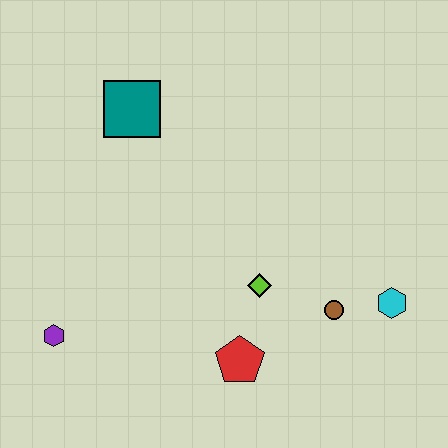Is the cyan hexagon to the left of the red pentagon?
No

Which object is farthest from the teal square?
The cyan hexagon is farthest from the teal square.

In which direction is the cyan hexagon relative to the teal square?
The cyan hexagon is to the right of the teal square.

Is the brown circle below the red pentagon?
No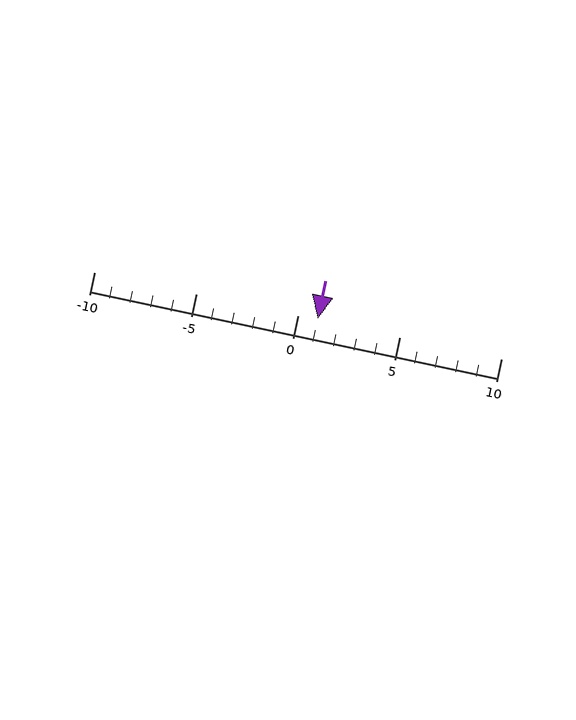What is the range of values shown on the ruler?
The ruler shows values from -10 to 10.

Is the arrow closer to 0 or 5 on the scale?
The arrow is closer to 0.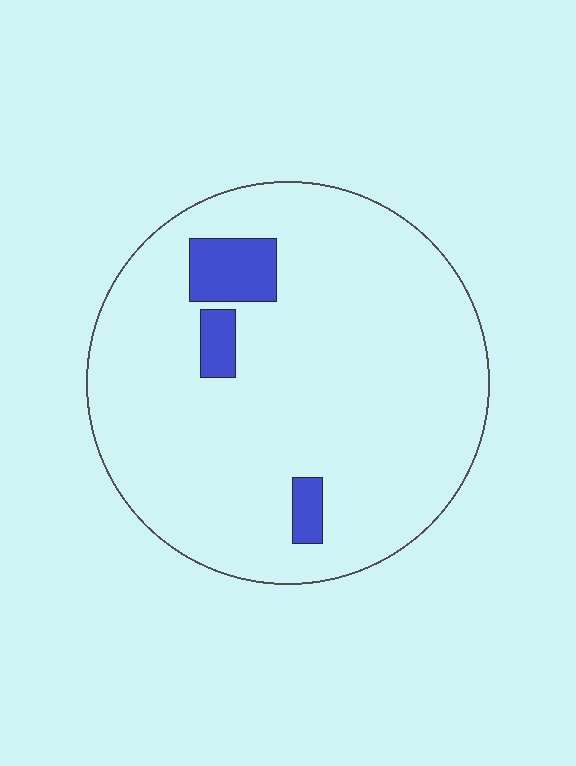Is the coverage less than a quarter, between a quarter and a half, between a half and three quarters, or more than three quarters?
Less than a quarter.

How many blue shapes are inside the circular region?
3.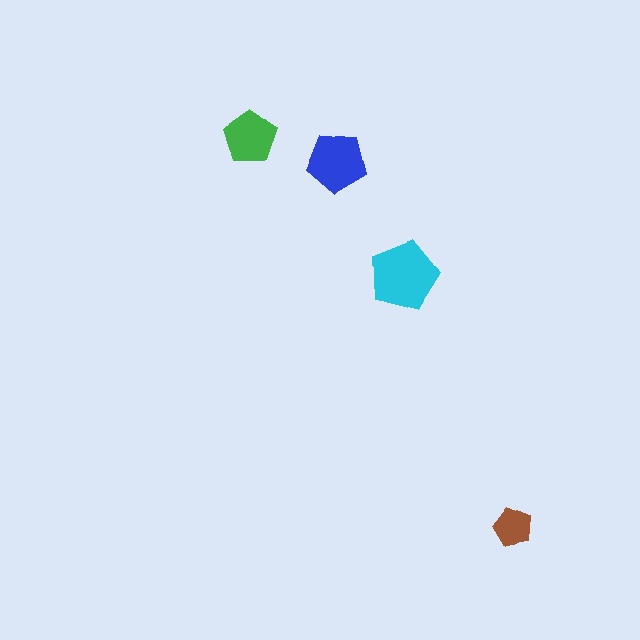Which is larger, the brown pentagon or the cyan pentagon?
The cyan one.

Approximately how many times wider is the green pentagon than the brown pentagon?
About 1.5 times wider.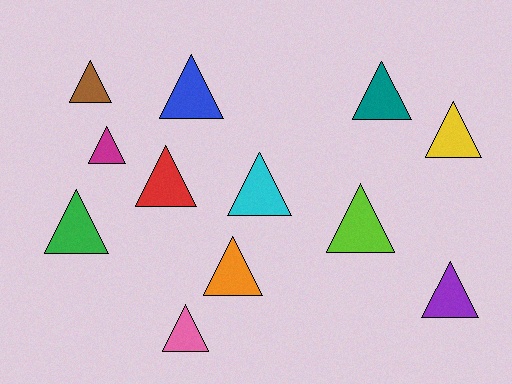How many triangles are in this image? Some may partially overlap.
There are 12 triangles.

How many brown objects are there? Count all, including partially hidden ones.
There is 1 brown object.